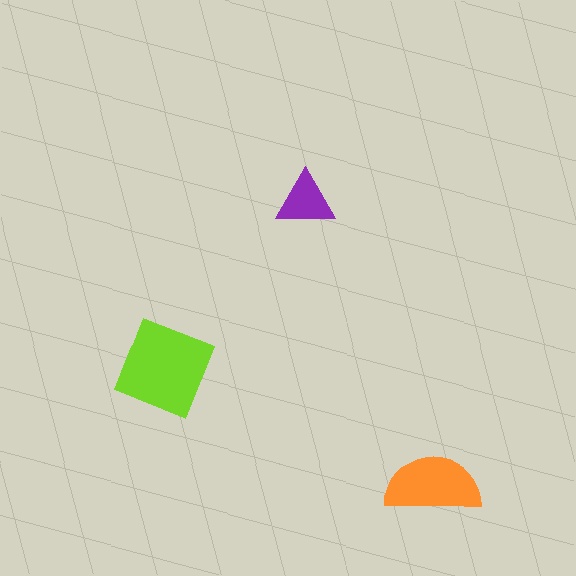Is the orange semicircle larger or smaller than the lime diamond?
Smaller.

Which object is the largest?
The lime diamond.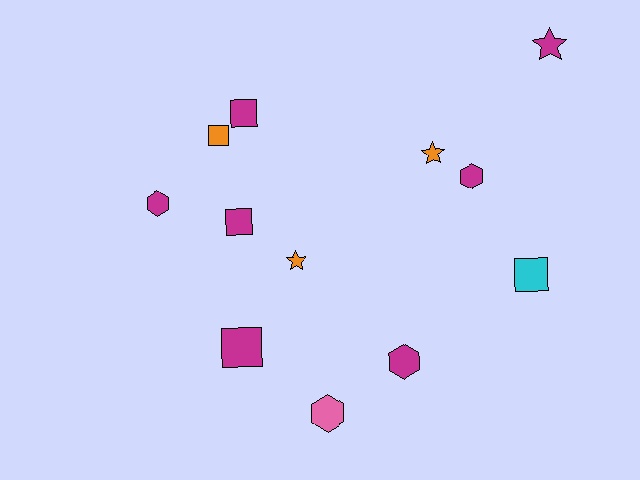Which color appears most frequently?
Magenta, with 7 objects.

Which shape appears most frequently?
Square, with 5 objects.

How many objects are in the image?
There are 12 objects.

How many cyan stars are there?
There are no cyan stars.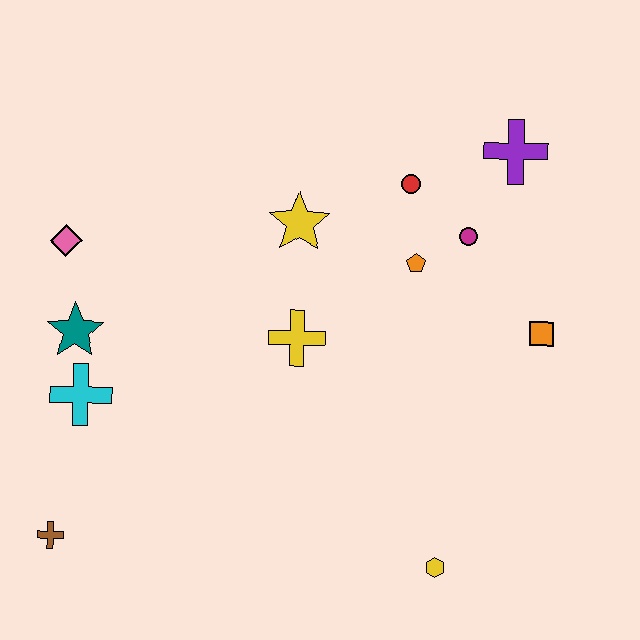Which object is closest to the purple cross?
The magenta circle is closest to the purple cross.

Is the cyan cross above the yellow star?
No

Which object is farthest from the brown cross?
The purple cross is farthest from the brown cross.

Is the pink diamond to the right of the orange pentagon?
No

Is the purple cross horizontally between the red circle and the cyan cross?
No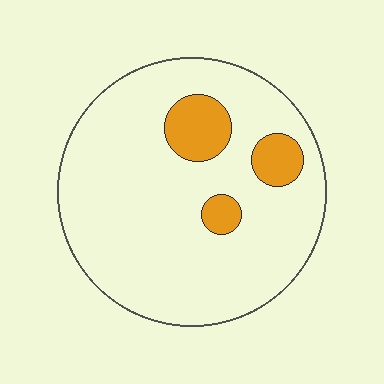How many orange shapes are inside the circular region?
3.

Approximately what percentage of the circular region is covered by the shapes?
Approximately 15%.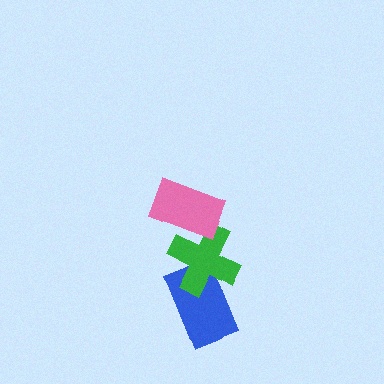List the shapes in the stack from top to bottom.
From top to bottom: the pink rectangle, the green cross, the blue rectangle.